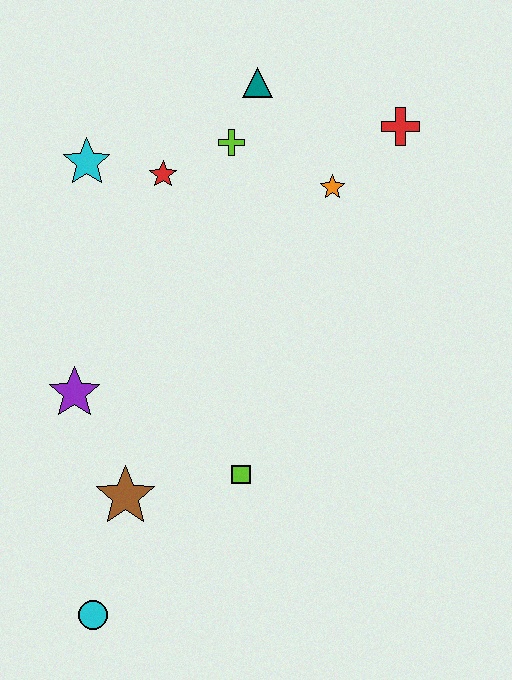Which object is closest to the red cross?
The orange star is closest to the red cross.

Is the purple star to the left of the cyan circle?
Yes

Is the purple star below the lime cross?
Yes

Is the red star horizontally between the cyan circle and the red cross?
Yes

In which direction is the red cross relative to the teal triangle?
The red cross is to the right of the teal triangle.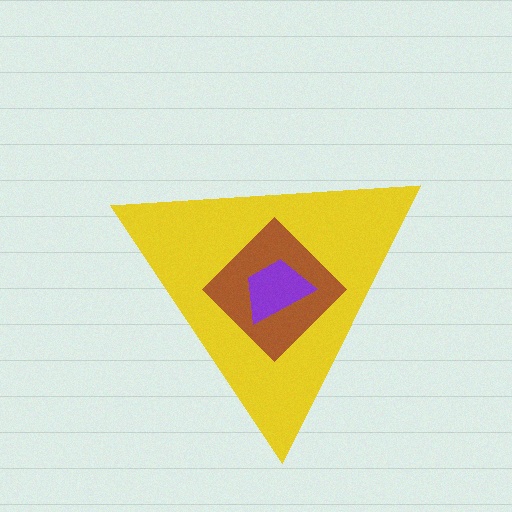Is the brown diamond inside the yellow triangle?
Yes.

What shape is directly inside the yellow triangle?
The brown diamond.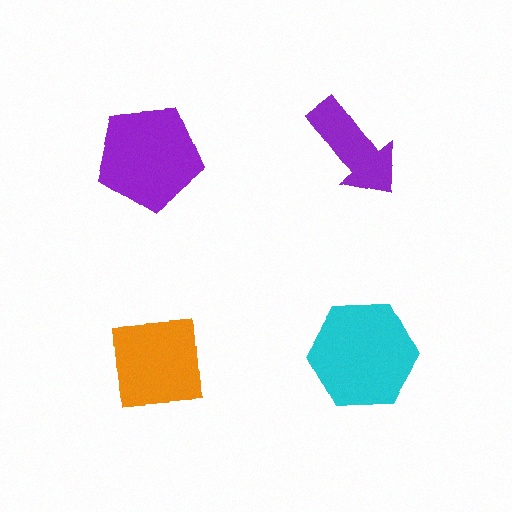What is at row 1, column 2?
A purple arrow.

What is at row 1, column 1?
A purple pentagon.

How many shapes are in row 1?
2 shapes.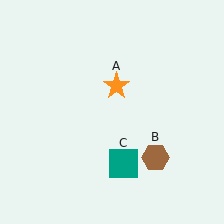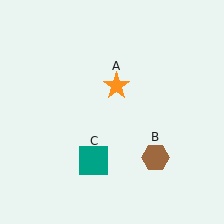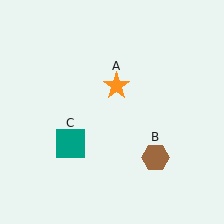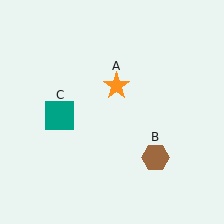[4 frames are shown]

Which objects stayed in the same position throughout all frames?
Orange star (object A) and brown hexagon (object B) remained stationary.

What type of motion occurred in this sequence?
The teal square (object C) rotated clockwise around the center of the scene.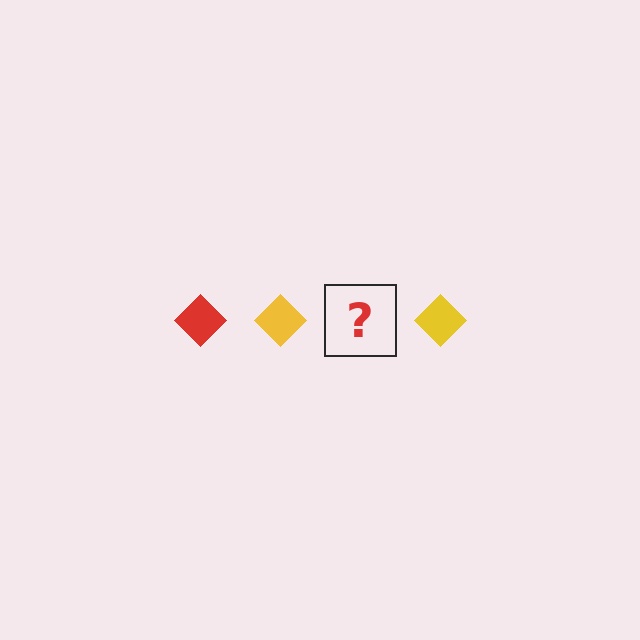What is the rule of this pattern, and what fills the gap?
The rule is that the pattern cycles through red, yellow diamonds. The gap should be filled with a red diamond.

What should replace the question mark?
The question mark should be replaced with a red diamond.